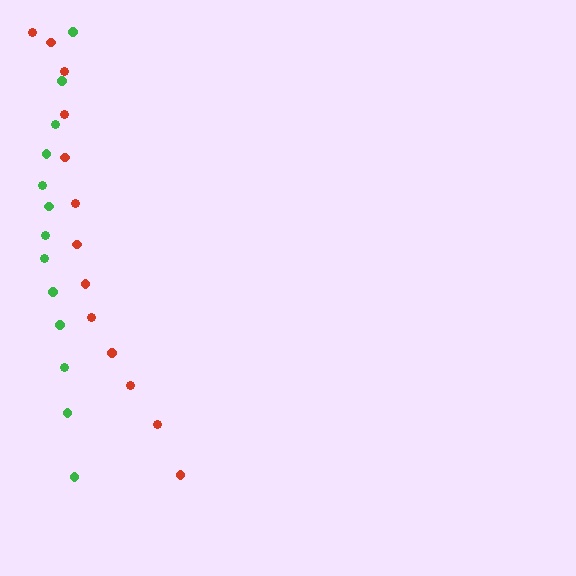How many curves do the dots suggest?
There are 2 distinct paths.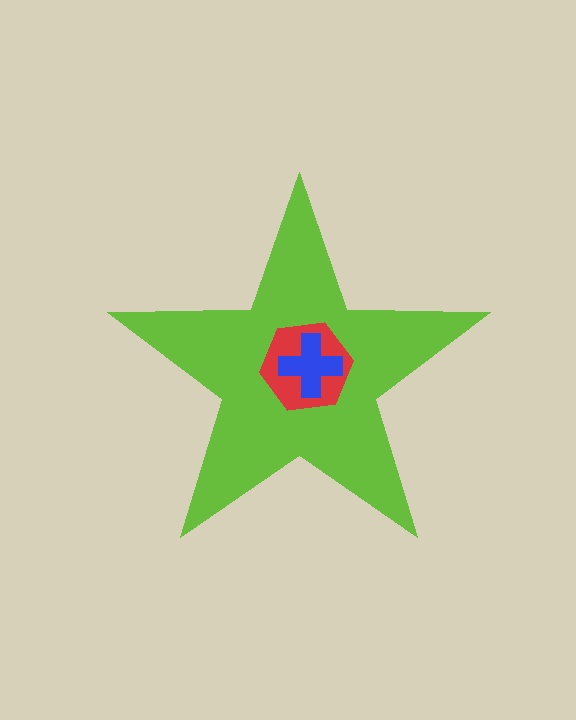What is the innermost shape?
The blue cross.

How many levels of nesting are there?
3.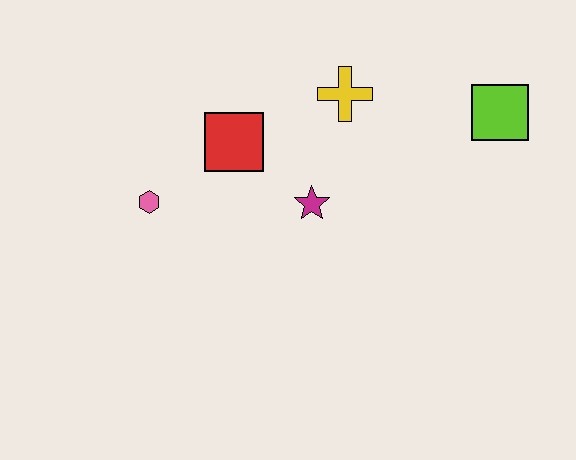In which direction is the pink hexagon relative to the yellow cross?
The pink hexagon is to the left of the yellow cross.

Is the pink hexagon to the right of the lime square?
No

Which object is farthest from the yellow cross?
The pink hexagon is farthest from the yellow cross.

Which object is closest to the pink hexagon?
The red square is closest to the pink hexagon.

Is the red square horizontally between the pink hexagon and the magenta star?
Yes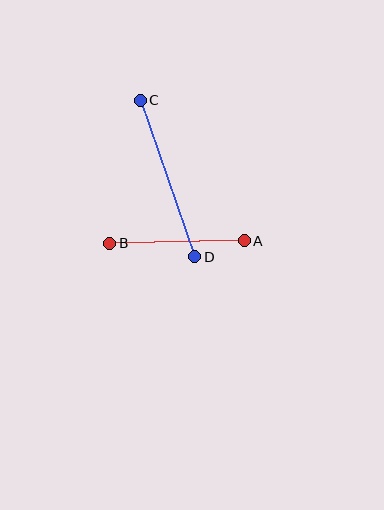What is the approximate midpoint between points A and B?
The midpoint is at approximately (177, 242) pixels.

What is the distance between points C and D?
The distance is approximately 166 pixels.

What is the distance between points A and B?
The distance is approximately 134 pixels.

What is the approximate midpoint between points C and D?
The midpoint is at approximately (167, 179) pixels.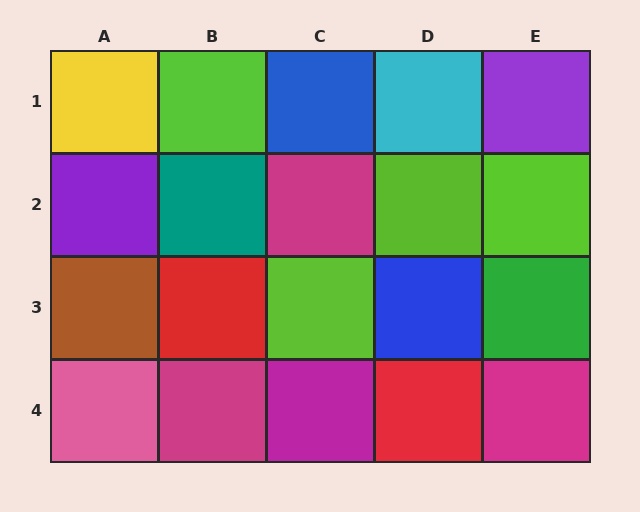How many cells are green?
1 cell is green.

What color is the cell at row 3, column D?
Blue.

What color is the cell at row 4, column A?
Pink.